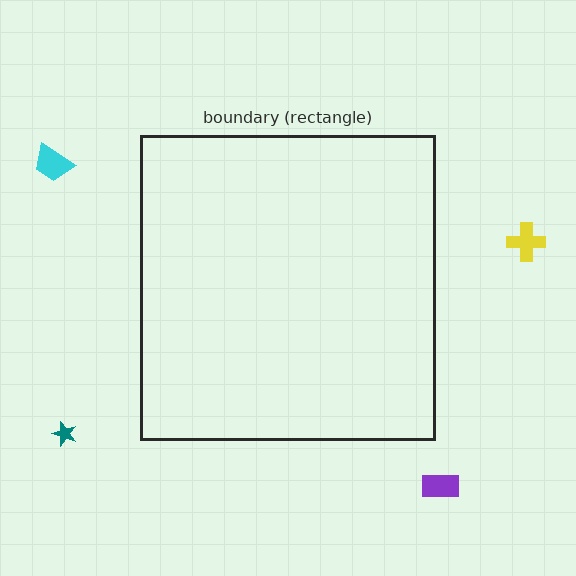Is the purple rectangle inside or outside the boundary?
Outside.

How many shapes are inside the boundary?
0 inside, 4 outside.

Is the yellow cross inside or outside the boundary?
Outside.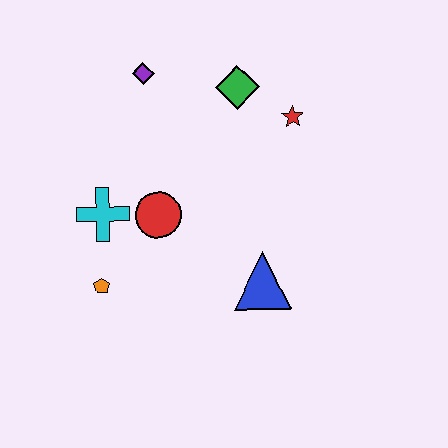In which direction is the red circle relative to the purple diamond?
The red circle is below the purple diamond.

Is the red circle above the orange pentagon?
Yes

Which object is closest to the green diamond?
The red star is closest to the green diamond.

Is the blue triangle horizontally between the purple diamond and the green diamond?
No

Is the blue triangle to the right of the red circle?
Yes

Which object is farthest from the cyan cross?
The red star is farthest from the cyan cross.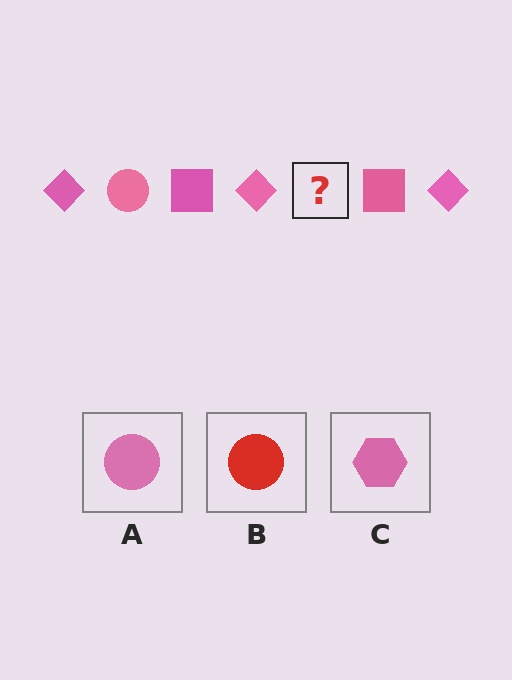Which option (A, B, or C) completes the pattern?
A.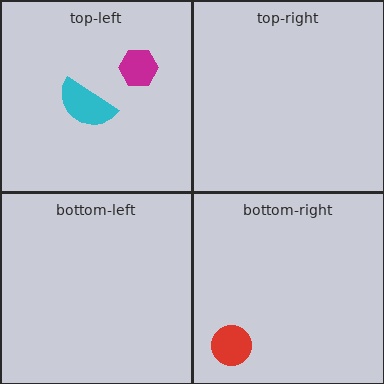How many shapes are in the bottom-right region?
1.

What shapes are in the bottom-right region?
The red circle.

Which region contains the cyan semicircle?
The top-left region.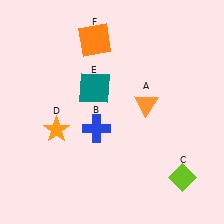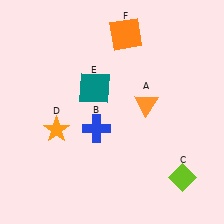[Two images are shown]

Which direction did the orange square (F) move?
The orange square (F) moved right.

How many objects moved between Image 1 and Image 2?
1 object moved between the two images.